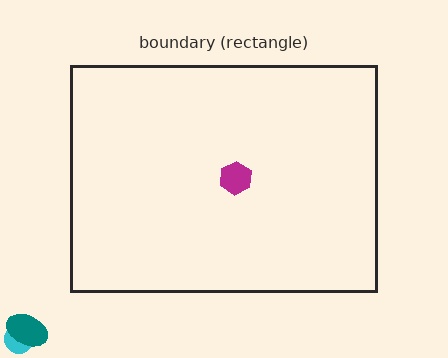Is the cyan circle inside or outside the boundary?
Outside.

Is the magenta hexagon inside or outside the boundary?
Inside.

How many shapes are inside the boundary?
1 inside, 2 outside.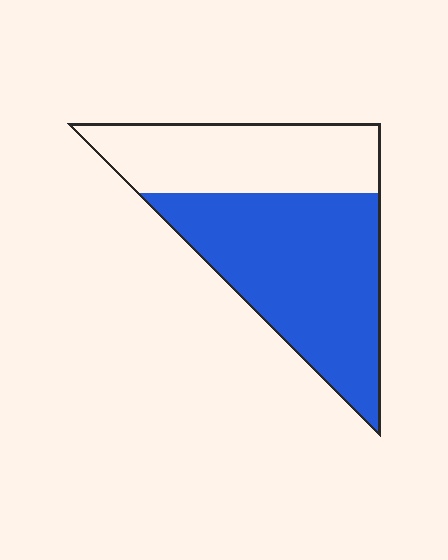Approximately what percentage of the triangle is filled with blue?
Approximately 60%.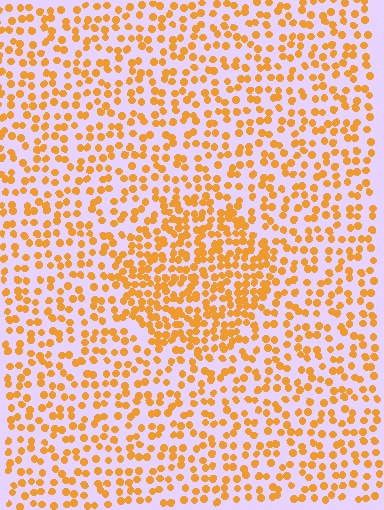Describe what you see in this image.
The image contains small orange elements arranged at two different densities. A circle-shaped region is visible where the elements are more densely packed than the surrounding area.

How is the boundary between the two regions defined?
The boundary is defined by a change in element density (approximately 1.8x ratio). All elements are the same color, size, and shape.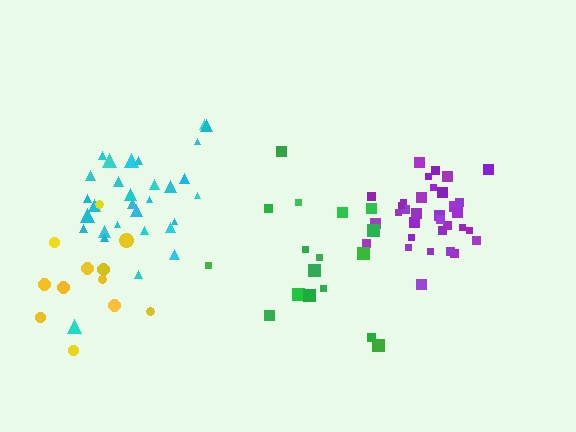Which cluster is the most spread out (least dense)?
Yellow.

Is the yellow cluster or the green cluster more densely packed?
Green.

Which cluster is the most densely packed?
Purple.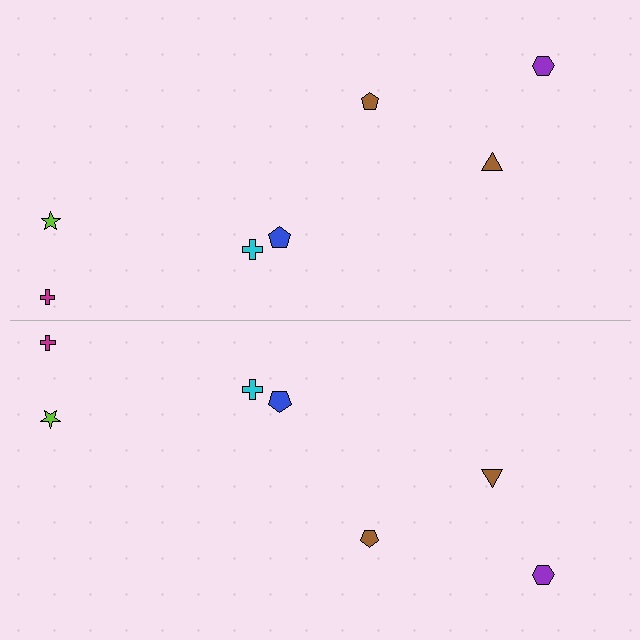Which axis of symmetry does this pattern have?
The pattern has a horizontal axis of symmetry running through the center of the image.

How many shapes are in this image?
There are 14 shapes in this image.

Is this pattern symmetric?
Yes, this pattern has bilateral (reflection) symmetry.